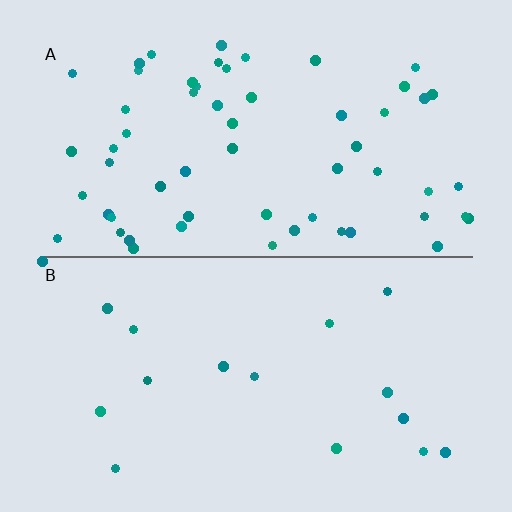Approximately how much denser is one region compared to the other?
Approximately 3.5× — region A over region B.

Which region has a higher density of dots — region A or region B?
A (the top).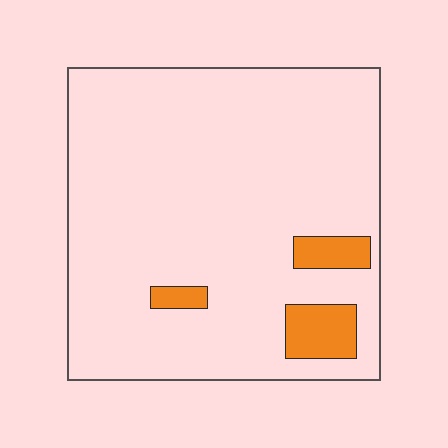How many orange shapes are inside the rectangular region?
3.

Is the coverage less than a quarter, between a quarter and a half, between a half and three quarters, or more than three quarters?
Less than a quarter.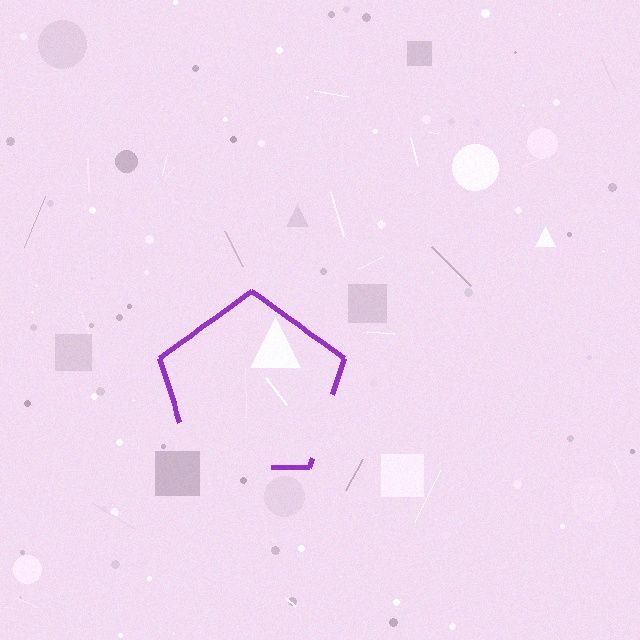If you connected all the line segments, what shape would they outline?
They would outline a pentagon.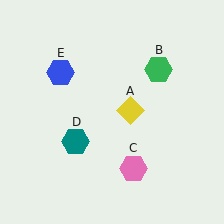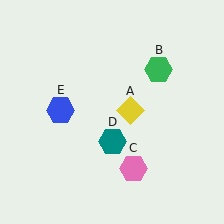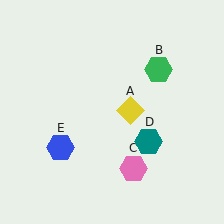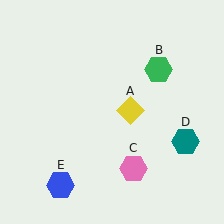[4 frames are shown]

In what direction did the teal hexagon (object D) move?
The teal hexagon (object D) moved right.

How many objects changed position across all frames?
2 objects changed position: teal hexagon (object D), blue hexagon (object E).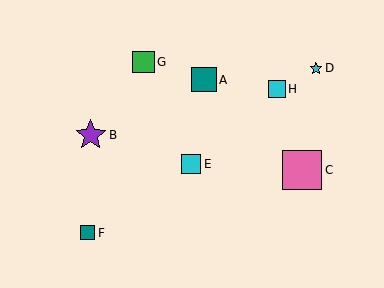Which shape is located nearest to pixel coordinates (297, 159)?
The pink square (labeled C) at (302, 170) is nearest to that location.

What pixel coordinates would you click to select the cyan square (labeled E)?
Click at (191, 164) to select the cyan square E.